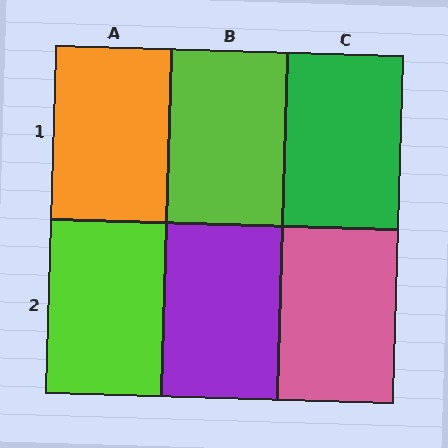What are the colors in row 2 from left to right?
Lime, purple, pink.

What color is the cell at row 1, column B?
Lime.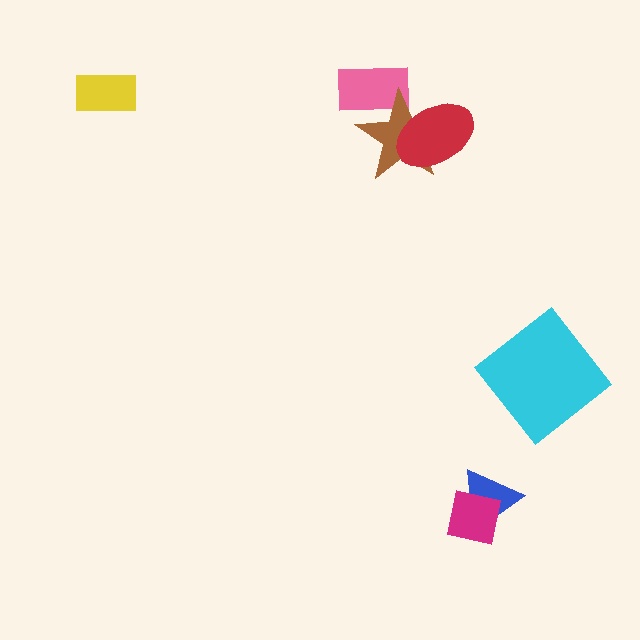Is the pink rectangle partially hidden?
Yes, it is partially covered by another shape.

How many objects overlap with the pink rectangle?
1 object overlaps with the pink rectangle.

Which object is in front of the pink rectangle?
The brown star is in front of the pink rectangle.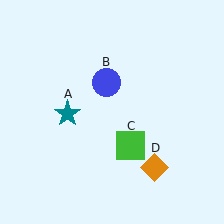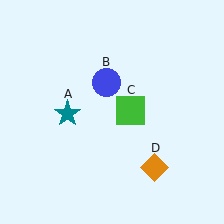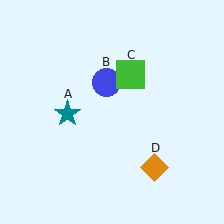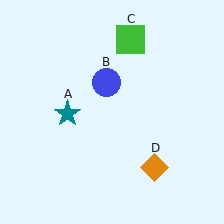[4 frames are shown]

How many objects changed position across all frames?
1 object changed position: green square (object C).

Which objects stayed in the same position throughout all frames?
Teal star (object A) and blue circle (object B) and orange diamond (object D) remained stationary.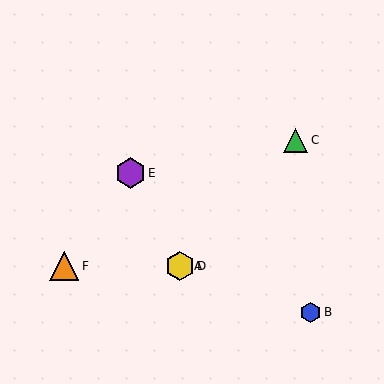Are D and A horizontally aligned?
Yes, both are at y≈266.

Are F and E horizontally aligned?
No, F is at y≈266 and E is at y≈173.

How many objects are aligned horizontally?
3 objects (A, D, F) are aligned horizontally.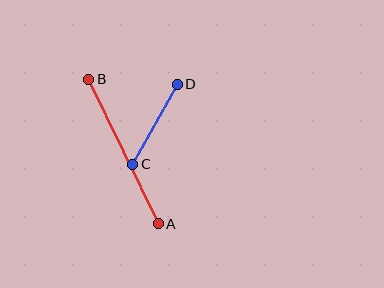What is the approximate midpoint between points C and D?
The midpoint is at approximately (155, 124) pixels.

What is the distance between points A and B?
The distance is approximately 160 pixels.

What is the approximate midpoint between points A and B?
The midpoint is at approximately (123, 152) pixels.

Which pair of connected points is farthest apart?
Points A and B are farthest apart.